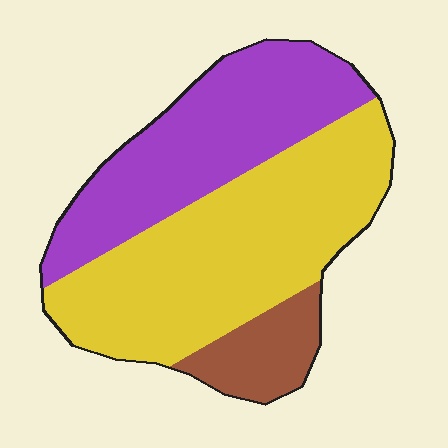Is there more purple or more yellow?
Yellow.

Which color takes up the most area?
Yellow, at roughly 50%.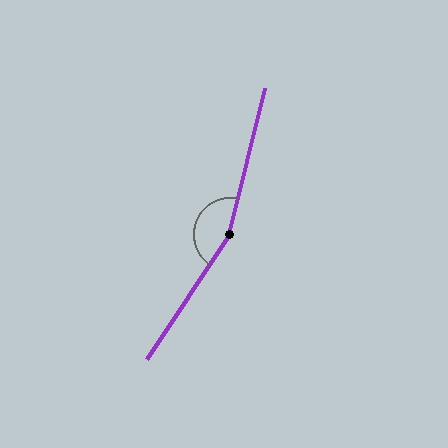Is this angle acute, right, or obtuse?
It is obtuse.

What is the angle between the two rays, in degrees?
Approximately 160 degrees.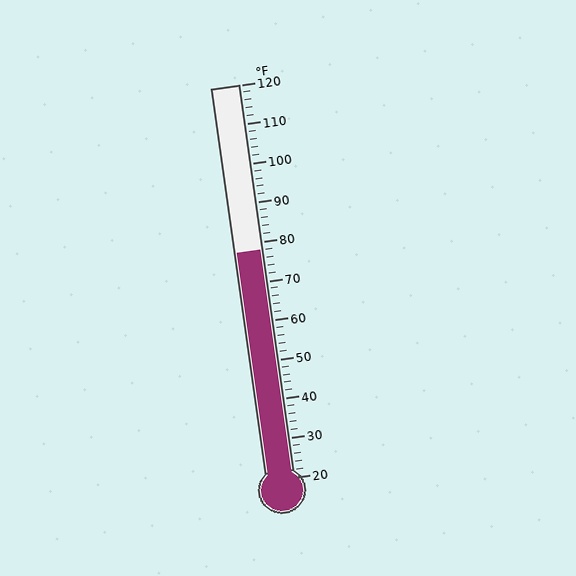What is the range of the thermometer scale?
The thermometer scale ranges from 20°F to 120°F.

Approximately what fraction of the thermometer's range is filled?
The thermometer is filled to approximately 60% of its range.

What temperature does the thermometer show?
The thermometer shows approximately 78°F.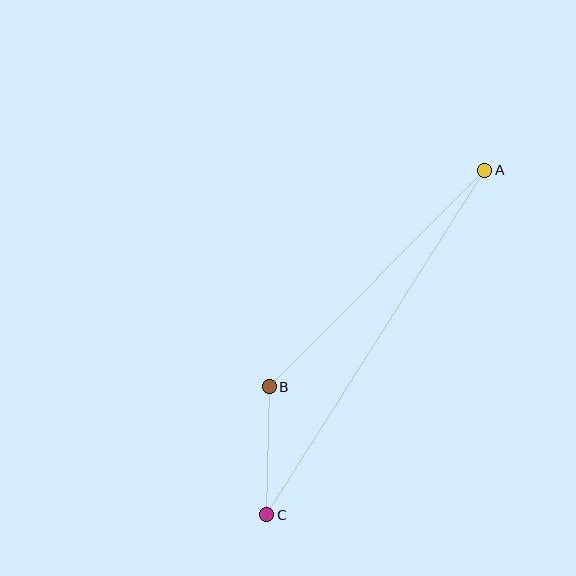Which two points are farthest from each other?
Points A and C are farthest from each other.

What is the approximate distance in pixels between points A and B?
The distance between A and B is approximately 305 pixels.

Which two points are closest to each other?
Points B and C are closest to each other.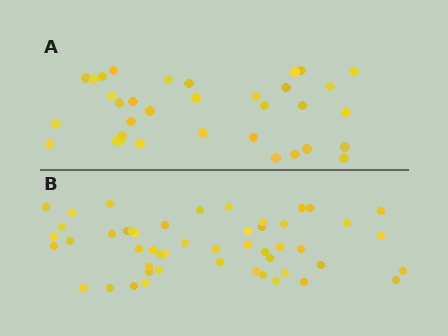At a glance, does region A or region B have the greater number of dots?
Region B (the bottom region) has more dots.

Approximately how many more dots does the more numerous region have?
Region B has approximately 15 more dots than region A.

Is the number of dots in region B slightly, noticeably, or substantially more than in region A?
Region B has substantially more. The ratio is roughly 1.5 to 1.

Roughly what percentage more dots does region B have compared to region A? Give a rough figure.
About 45% more.